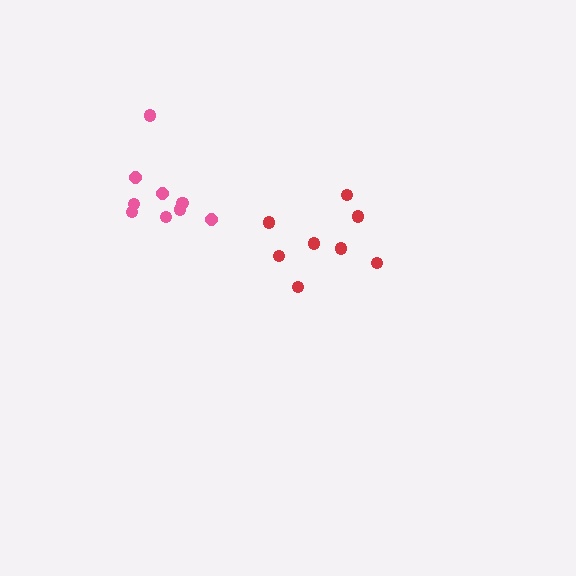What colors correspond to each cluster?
The clusters are colored: pink, red.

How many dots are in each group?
Group 1: 9 dots, Group 2: 8 dots (17 total).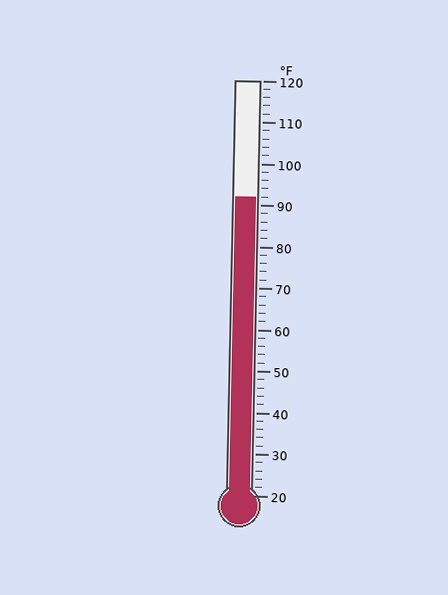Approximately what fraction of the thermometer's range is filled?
The thermometer is filled to approximately 70% of its range.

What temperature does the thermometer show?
The thermometer shows approximately 92°F.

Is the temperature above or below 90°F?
The temperature is above 90°F.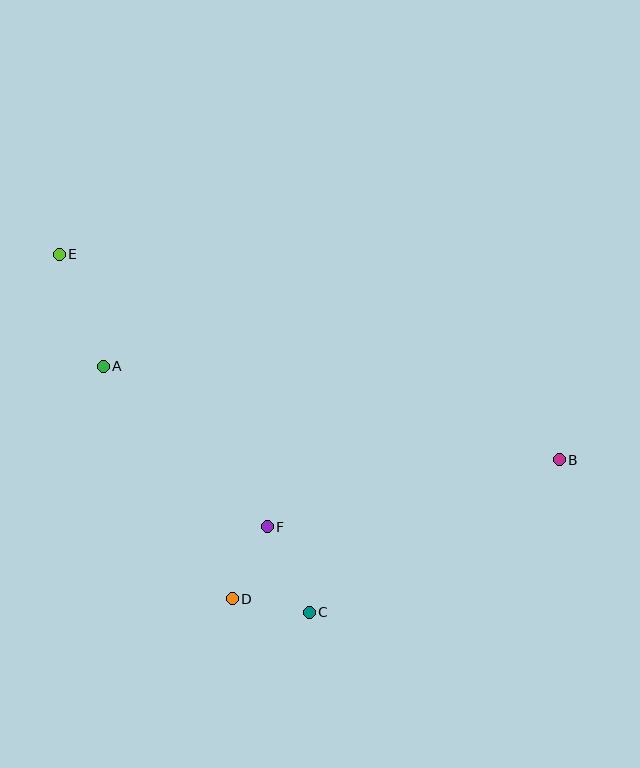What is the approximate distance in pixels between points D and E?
The distance between D and E is approximately 385 pixels.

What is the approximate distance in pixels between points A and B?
The distance between A and B is approximately 465 pixels.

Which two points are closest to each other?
Points C and D are closest to each other.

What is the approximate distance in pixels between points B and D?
The distance between B and D is approximately 355 pixels.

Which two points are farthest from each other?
Points B and E are farthest from each other.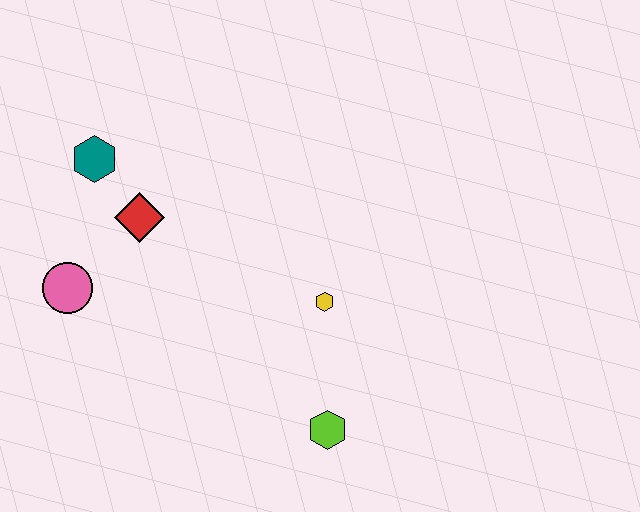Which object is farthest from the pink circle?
The lime hexagon is farthest from the pink circle.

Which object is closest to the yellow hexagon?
The lime hexagon is closest to the yellow hexagon.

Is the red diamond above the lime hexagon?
Yes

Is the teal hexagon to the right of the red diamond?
No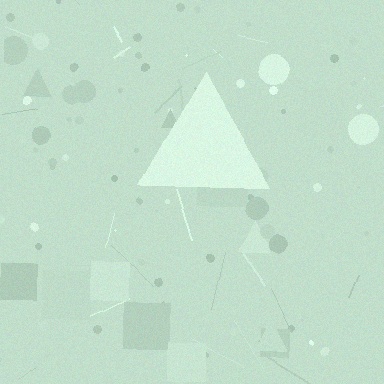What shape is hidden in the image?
A triangle is hidden in the image.